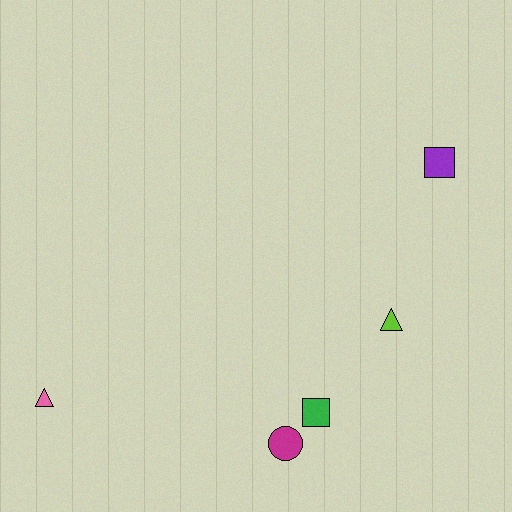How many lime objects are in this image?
There is 1 lime object.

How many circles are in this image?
There is 1 circle.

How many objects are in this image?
There are 5 objects.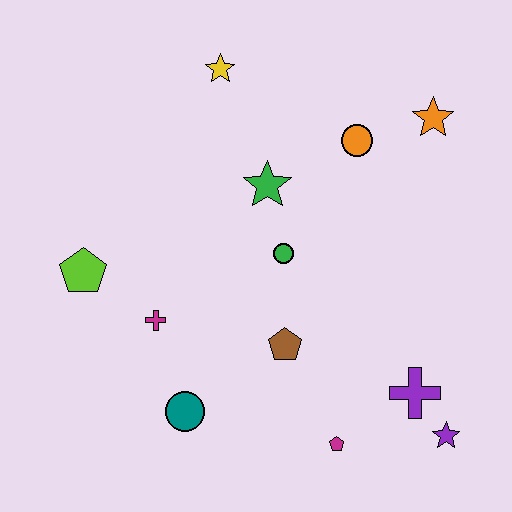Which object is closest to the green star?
The green circle is closest to the green star.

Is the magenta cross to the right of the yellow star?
No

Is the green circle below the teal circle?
No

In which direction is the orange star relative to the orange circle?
The orange star is to the right of the orange circle.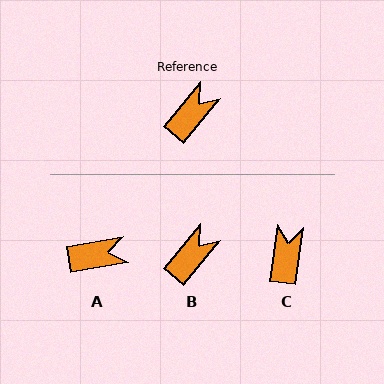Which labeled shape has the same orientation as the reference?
B.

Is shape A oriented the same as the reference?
No, it is off by about 41 degrees.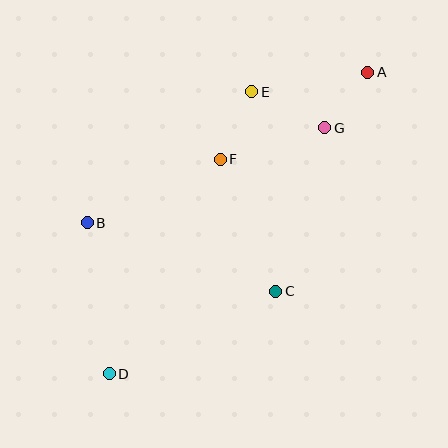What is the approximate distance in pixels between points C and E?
The distance between C and E is approximately 201 pixels.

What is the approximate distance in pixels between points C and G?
The distance between C and G is approximately 171 pixels.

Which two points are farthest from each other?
Points A and D are farthest from each other.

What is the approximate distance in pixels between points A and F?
The distance between A and F is approximately 171 pixels.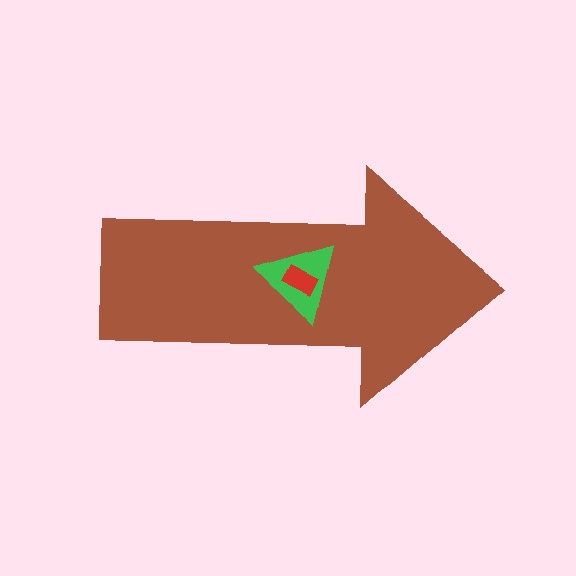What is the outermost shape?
The brown arrow.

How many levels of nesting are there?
3.